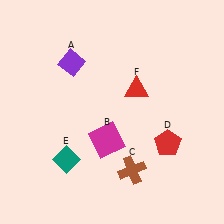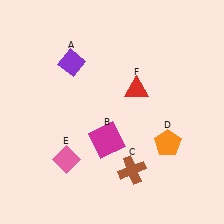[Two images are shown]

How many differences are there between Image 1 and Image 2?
There are 2 differences between the two images.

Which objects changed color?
D changed from red to orange. E changed from teal to pink.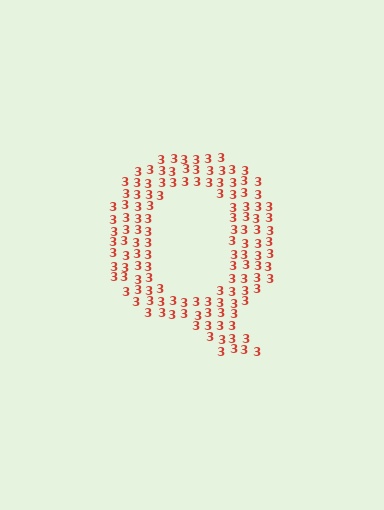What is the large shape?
The large shape is the letter Q.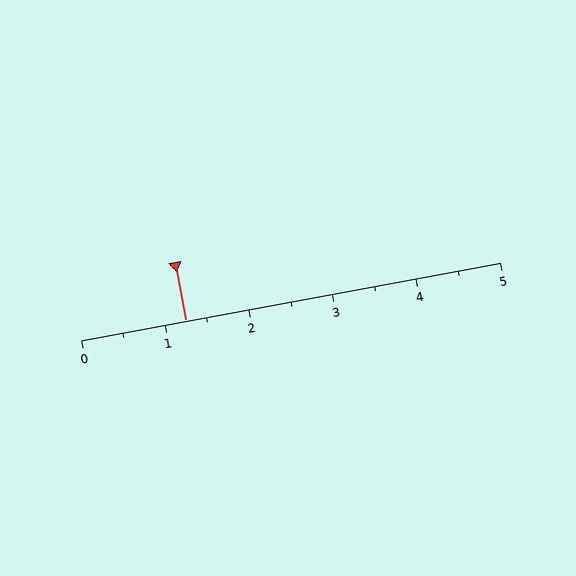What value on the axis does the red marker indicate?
The marker indicates approximately 1.2.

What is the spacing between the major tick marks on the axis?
The major ticks are spaced 1 apart.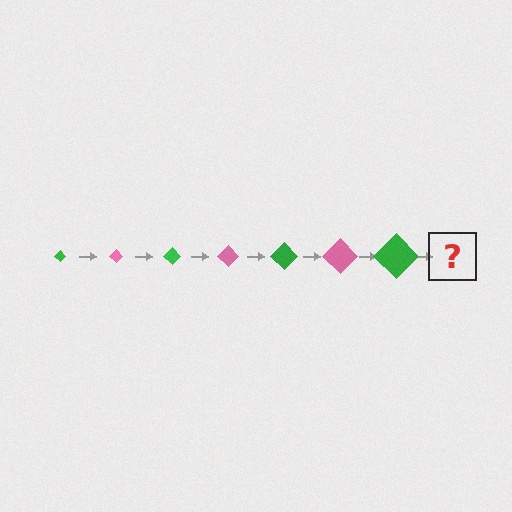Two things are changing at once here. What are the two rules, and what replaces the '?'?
The two rules are that the diamond grows larger each step and the color cycles through green and pink. The '?' should be a pink diamond, larger than the previous one.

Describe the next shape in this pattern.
It should be a pink diamond, larger than the previous one.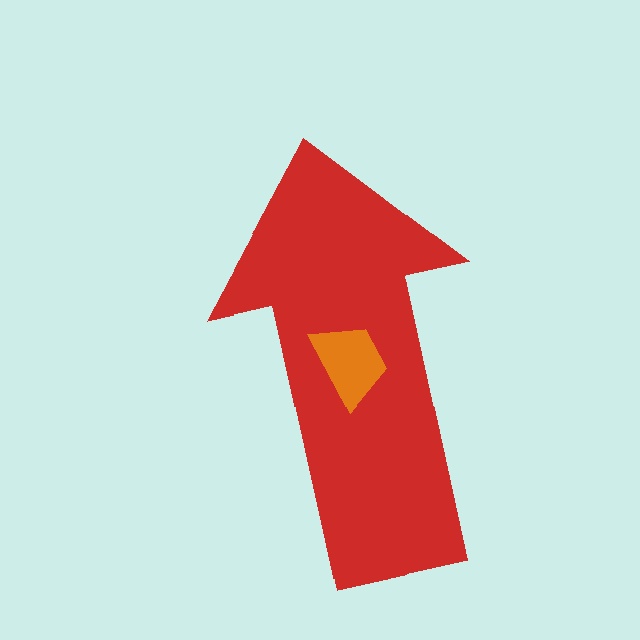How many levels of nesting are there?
2.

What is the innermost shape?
The orange trapezoid.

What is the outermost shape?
The red arrow.